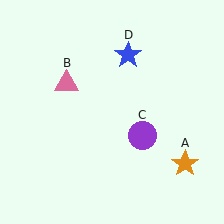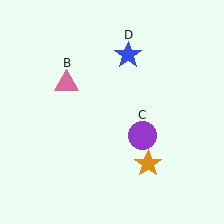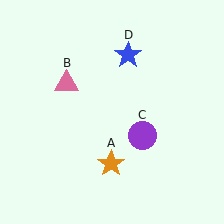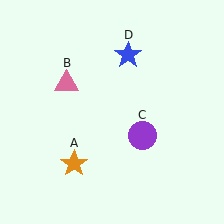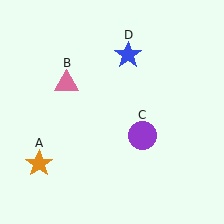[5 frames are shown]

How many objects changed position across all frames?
1 object changed position: orange star (object A).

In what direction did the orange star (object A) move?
The orange star (object A) moved left.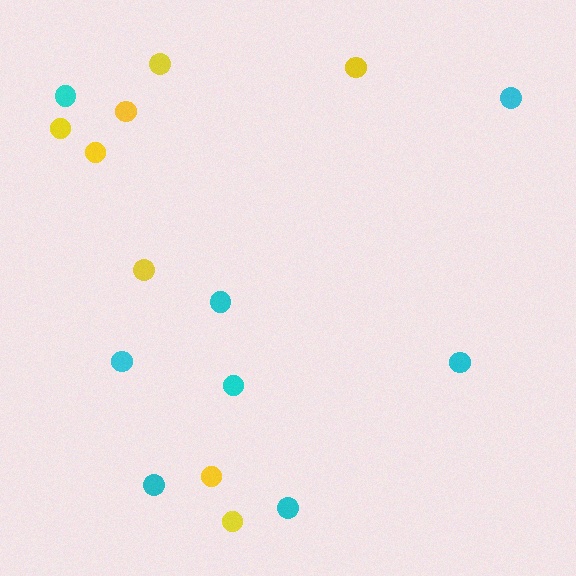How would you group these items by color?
There are 2 groups: one group of cyan circles (8) and one group of yellow circles (8).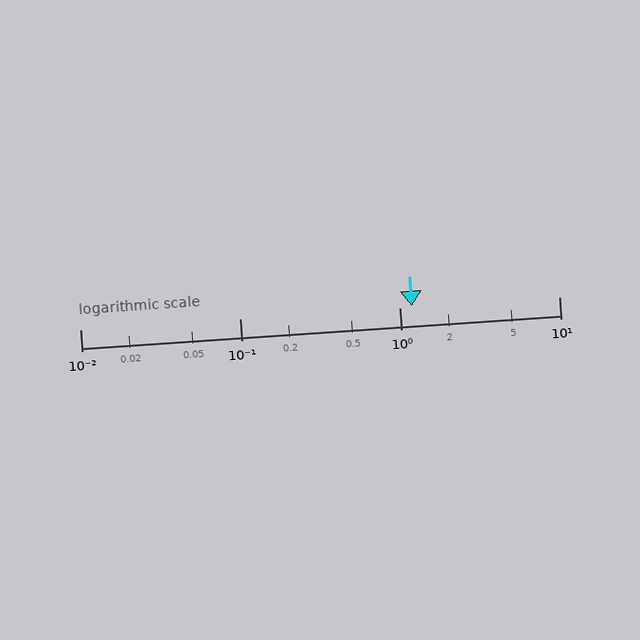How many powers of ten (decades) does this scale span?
The scale spans 3 decades, from 0.01 to 10.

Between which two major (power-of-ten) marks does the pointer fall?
The pointer is between 1 and 10.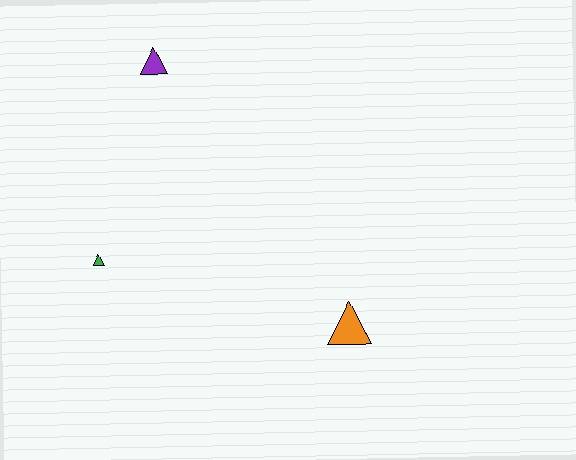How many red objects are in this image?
There are no red objects.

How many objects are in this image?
There are 3 objects.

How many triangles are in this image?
There are 3 triangles.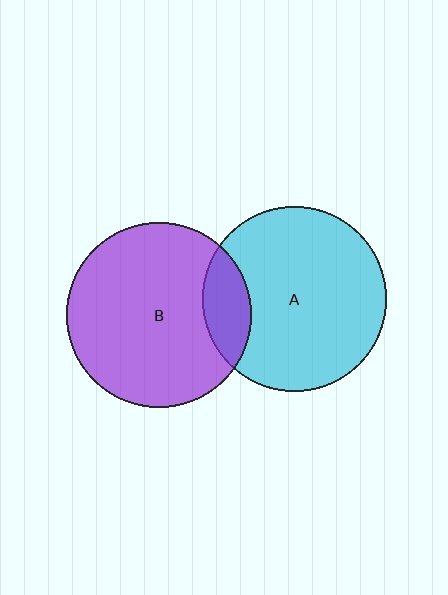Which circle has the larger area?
Circle B (purple).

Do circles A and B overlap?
Yes.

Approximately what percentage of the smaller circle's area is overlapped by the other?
Approximately 15%.